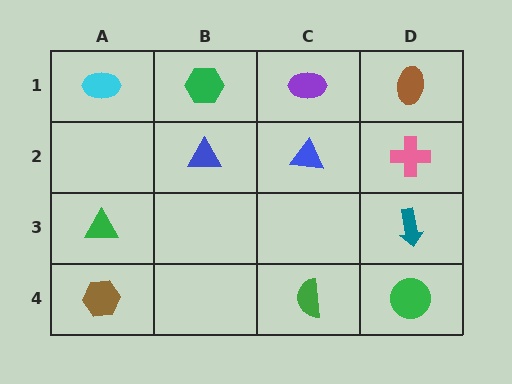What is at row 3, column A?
A green triangle.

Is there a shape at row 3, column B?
No, that cell is empty.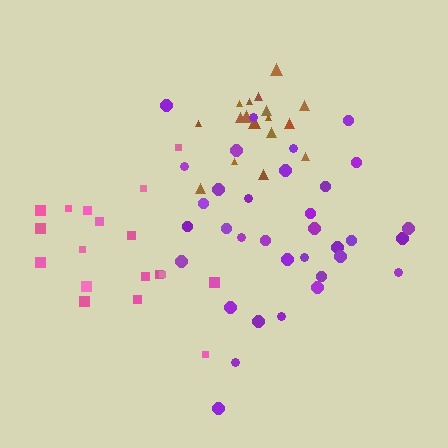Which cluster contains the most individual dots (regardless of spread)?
Purple (34).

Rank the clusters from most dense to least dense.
brown, purple, pink.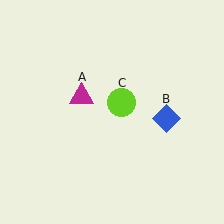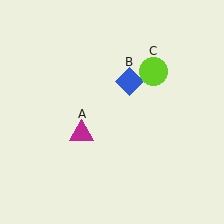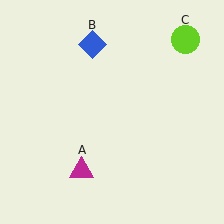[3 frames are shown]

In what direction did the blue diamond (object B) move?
The blue diamond (object B) moved up and to the left.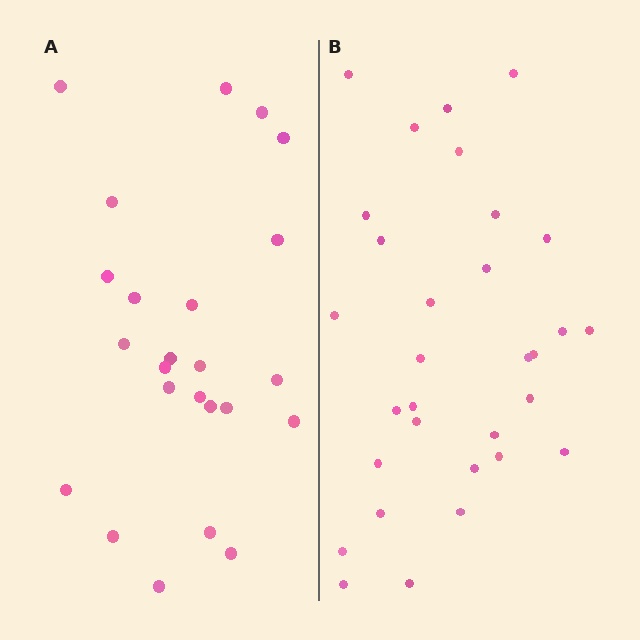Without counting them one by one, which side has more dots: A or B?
Region B (the right region) has more dots.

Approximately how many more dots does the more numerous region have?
Region B has roughly 8 or so more dots than region A.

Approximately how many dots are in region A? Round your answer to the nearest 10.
About 20 dots. (The exact count is 24, which rounds to 20.)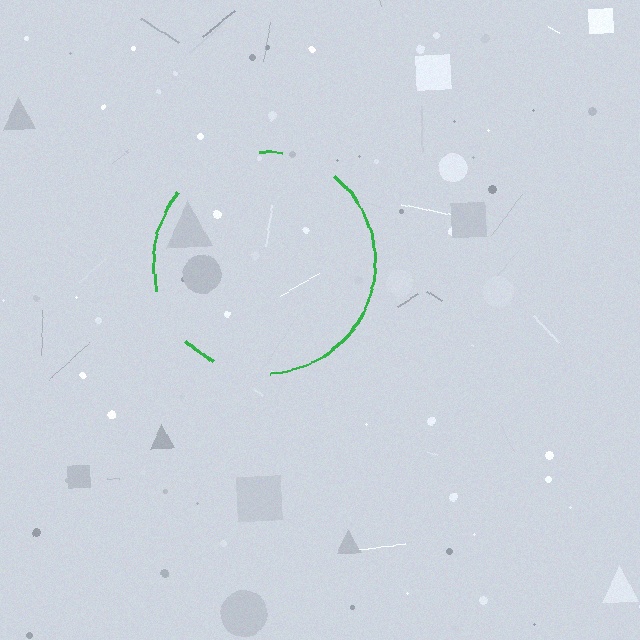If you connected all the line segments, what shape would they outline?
They would outline a circle.